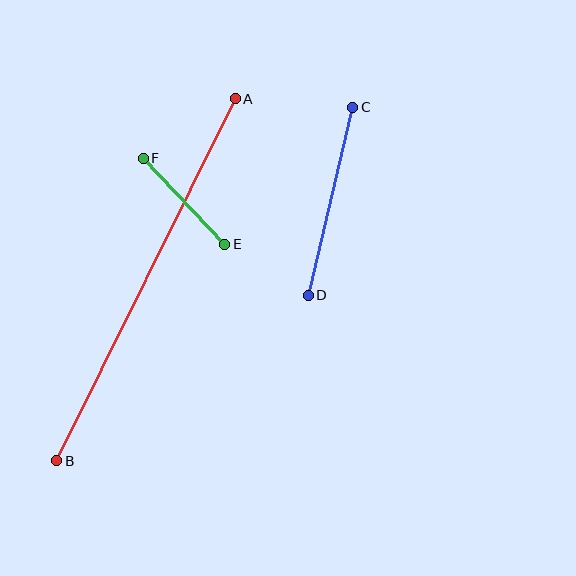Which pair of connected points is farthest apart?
Points A and B are farthest apart.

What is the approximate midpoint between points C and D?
The midpoint is at approximately (330, 201) pixels.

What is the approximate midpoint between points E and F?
The midpoint is at approximately (184, 201) pixels.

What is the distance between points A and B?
The distance is approximately 404 pixels.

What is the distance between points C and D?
The distance is approximately 193 pixels.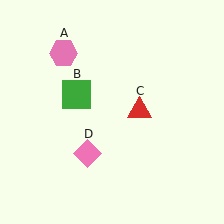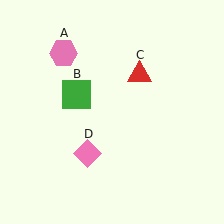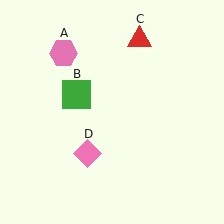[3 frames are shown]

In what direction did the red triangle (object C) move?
The red triangle (object C) moved up.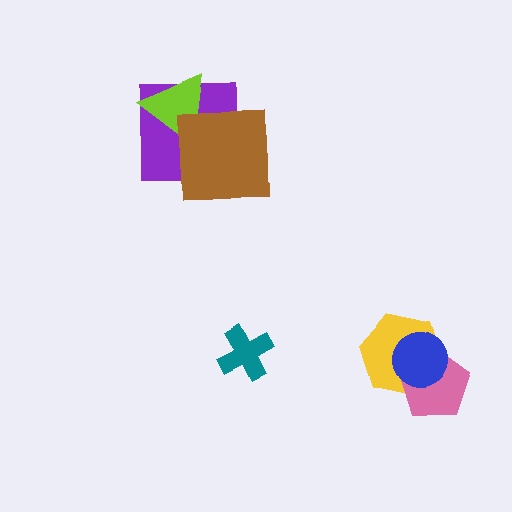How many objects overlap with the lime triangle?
2 objects overlap with the lime triangle.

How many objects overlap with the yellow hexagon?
2 objects overlap with the yellow hexagon.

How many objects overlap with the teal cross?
0 objects overlap with the teal cross.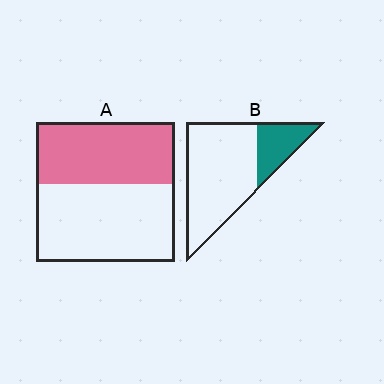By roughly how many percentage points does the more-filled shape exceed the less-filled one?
By roughly 20 percentage points (A over B).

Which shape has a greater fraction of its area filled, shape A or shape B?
Shape A.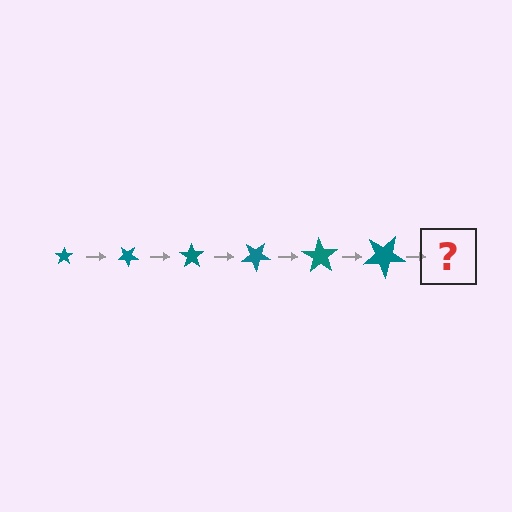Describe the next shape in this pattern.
It should be a star, larger than the previous one and rotated 210 degrees from the start.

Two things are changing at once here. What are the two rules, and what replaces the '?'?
The two rules are that the star grows larger each step and it rotates 35 degrees each step. The '?' should be a star, larger than the previous one and rotated 210 degrees from the start.